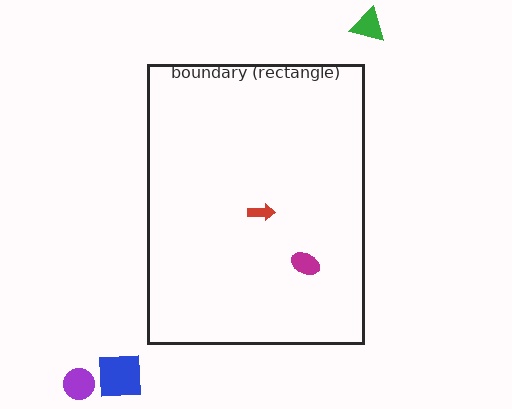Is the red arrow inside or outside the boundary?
Inside.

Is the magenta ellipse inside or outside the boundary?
Inside.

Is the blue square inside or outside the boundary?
Outside.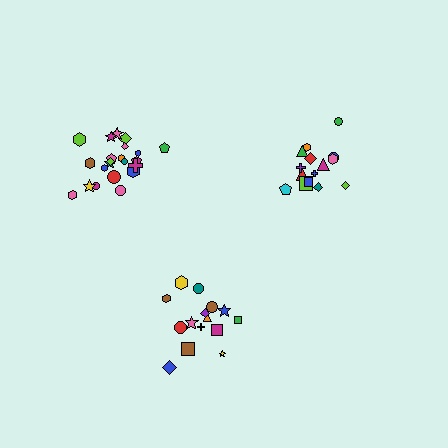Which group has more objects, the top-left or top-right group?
The top-left group.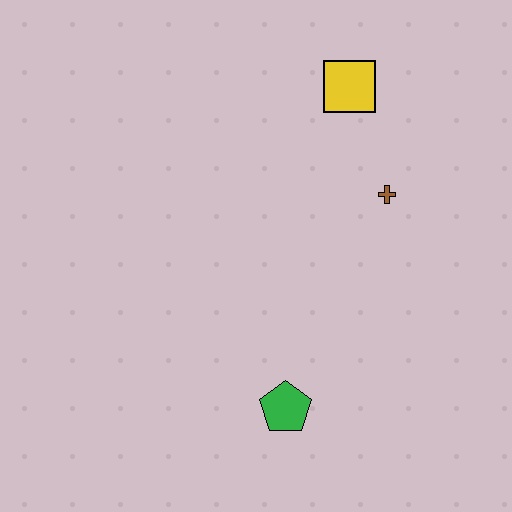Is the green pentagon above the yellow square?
No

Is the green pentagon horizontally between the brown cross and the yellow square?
No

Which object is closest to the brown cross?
The yellow square is closest to the brown cross.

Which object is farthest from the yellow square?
The green pentagon is farthest from the yellow square.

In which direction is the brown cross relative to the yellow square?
The brown cross is below the yellow square.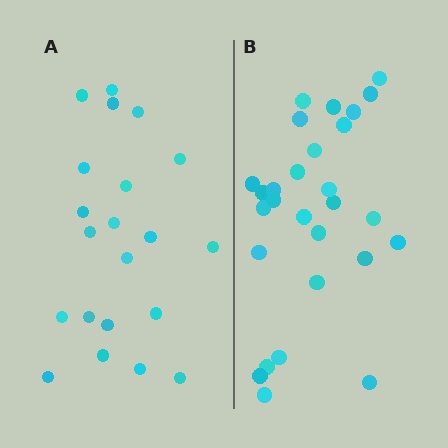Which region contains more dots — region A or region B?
Region B (the right region) has more dots.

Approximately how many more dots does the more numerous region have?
Region B has roughly 8 or so more dots than region A.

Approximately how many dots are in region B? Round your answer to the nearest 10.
About 30 dots. (The exact count is 28, which rounds to 30.)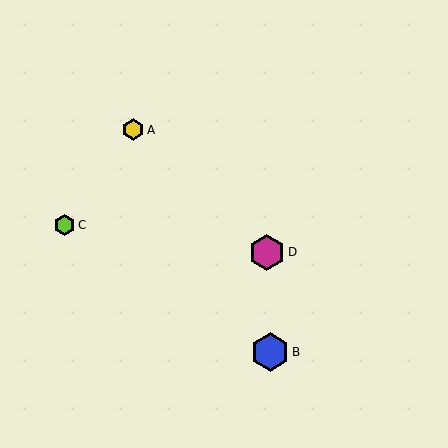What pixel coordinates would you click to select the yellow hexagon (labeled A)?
Click at (133, 130) to select the yellow hexagon A.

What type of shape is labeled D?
Shape D is a magenta hexagon.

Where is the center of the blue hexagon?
The center of the blue hexagon is at (270, 352).